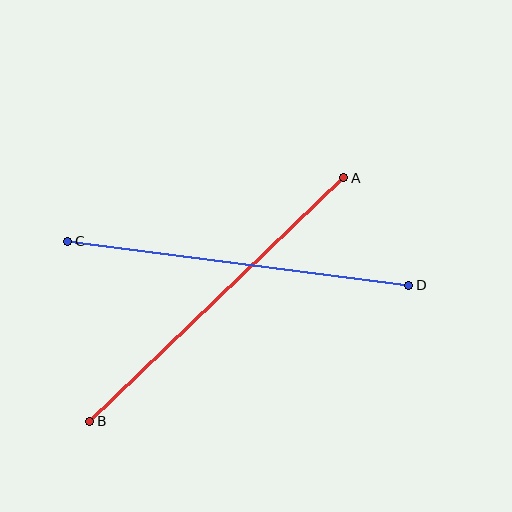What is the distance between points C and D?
The distance is approximately 344 pixels.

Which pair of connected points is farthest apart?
Points A and B are farthest apart.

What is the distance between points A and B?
The distance is approximately 352 pixels.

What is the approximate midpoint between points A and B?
The midpoint is at approximately (217, 299) pixels.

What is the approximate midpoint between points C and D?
The midpoint is at approximately (238, 263) pixels.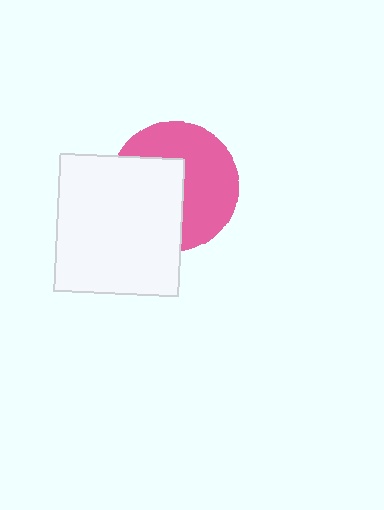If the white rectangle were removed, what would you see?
You would see the complete pink circle.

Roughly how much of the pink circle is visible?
About half of it is visible (roughly 55%).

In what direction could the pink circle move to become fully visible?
The pink circle could move right. That would shift it out from behind the white rectangle entirely.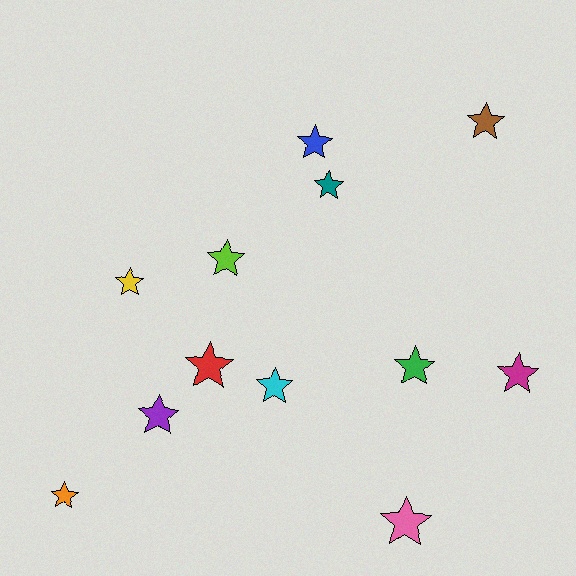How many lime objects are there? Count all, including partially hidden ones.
There is 1 lime object.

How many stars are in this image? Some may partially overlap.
There are 12 stars.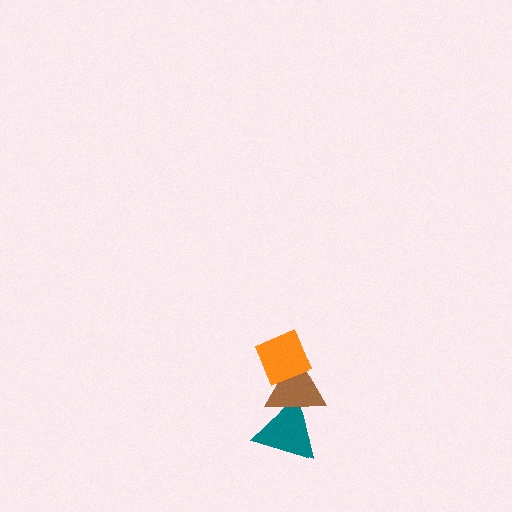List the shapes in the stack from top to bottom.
From top to bottom: the orange diamond, the brown triangle, the teal triangle.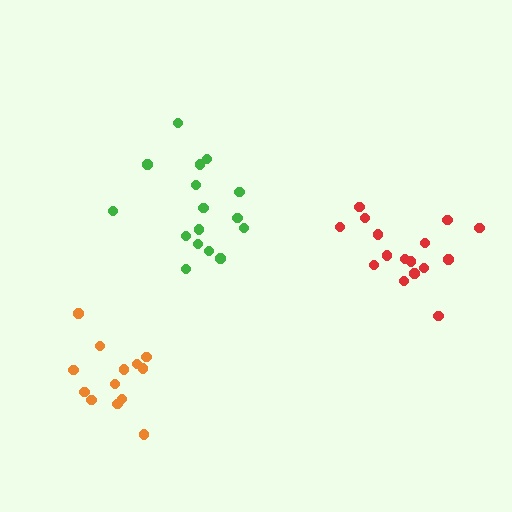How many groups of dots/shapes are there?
There are 3 groups.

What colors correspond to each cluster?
The clusters are colored: orange, red, green.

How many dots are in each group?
Group 1: 13 dots, Group 2: 16 dots, Group 3: 16 dots (45 total).